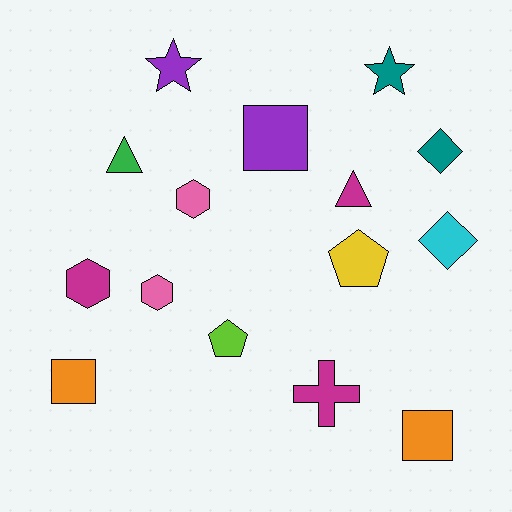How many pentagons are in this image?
There are 2 pentagons.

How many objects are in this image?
There are 15 objects.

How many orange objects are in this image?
There are 2 orange objects.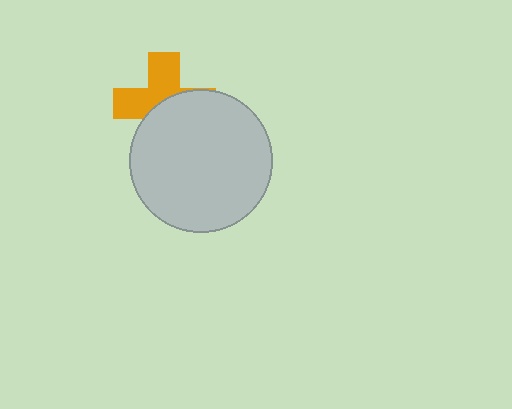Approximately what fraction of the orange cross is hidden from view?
Roughly 51% of the orange cross is hidden behind the light gray circle.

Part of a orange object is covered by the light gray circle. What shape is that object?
It is a cross.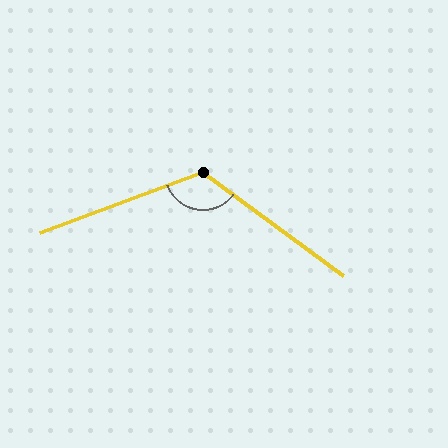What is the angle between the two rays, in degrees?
Approximately 123 degrees.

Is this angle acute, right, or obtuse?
It is obtuse.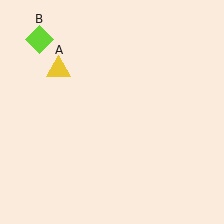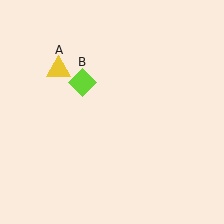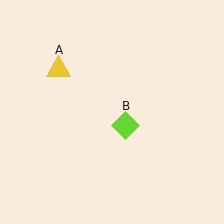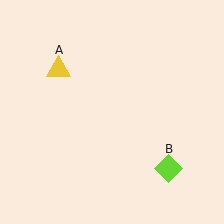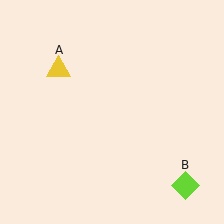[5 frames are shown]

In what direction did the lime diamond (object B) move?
The lime diamond (object B) moved down and to the right.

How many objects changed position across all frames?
1 object changed position: lime diamond (object B).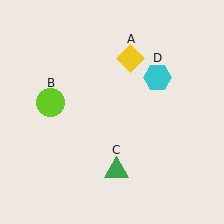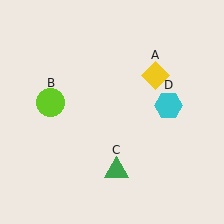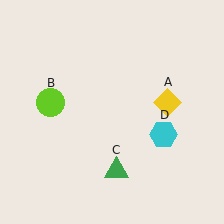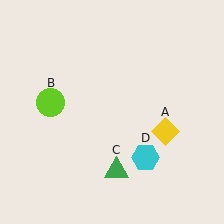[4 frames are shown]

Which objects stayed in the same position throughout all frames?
Lime circle (object B) and green triangle (object C) remained stationary.